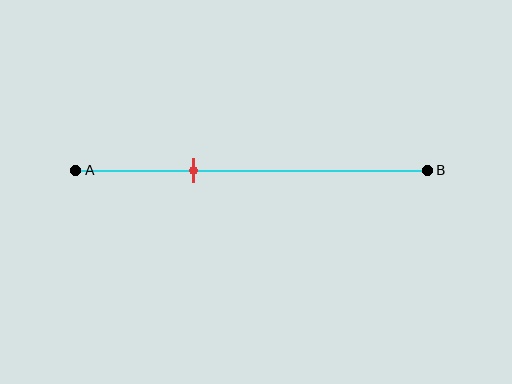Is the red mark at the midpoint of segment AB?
No, the mark is at about 35% from A, not at the 50% midpoint.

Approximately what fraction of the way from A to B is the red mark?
The red mark is approximately 35% of the way from A to B.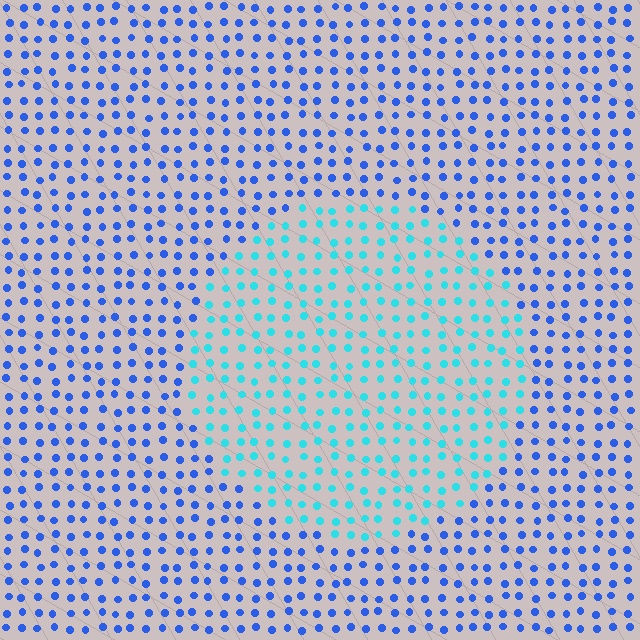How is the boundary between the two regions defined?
The boundary is defined purely by a slight shift in hue (about 42 degrees). Spacing, size, and orientation are identical on both sides.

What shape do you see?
I see a circle.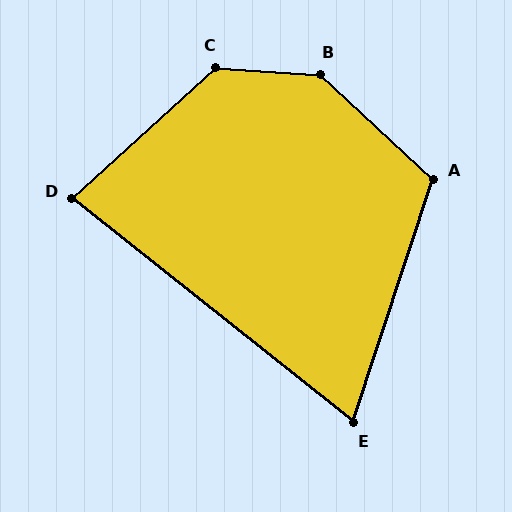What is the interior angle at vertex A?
Approximately 115 degrees (obtuse).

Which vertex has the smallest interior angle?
E, at approximately 70 degrees.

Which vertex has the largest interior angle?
B, at approximately 141 degrees.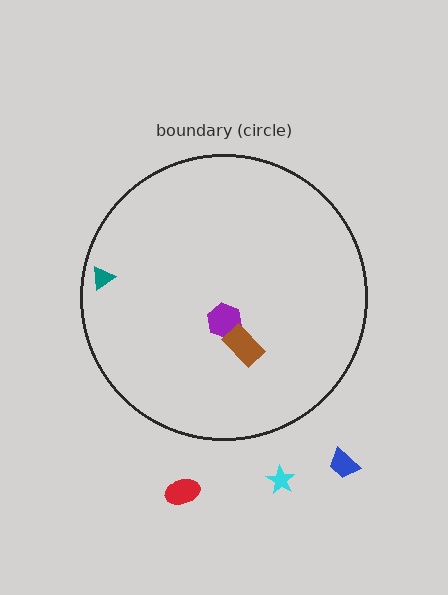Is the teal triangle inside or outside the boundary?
Inside.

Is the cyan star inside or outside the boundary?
Outside.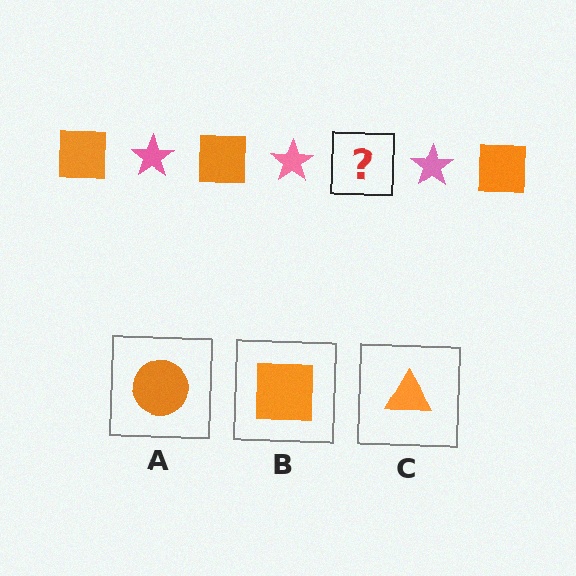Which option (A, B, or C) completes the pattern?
B.